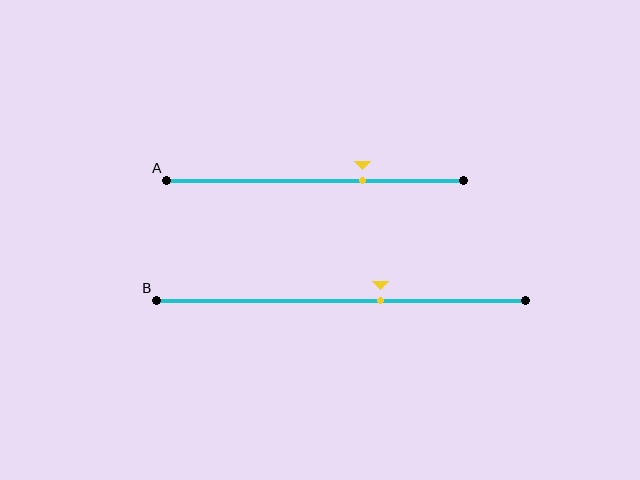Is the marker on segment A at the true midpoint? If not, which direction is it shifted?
No, the marker on segment A is shifted to the right by about 16% of the segment length.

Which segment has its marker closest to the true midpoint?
Segment B has its marker closest to the true midpoint.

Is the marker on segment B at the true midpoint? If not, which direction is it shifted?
No, the marker on segment B is shifted to the right by about 11% of the segment length.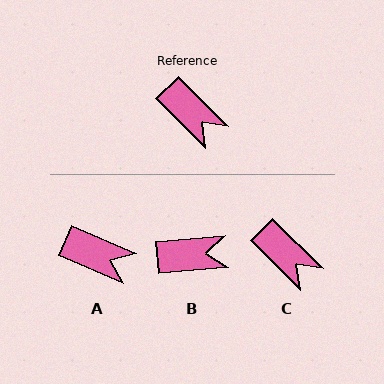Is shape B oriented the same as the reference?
No, it is off by about 50 degrees.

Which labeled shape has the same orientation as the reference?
C.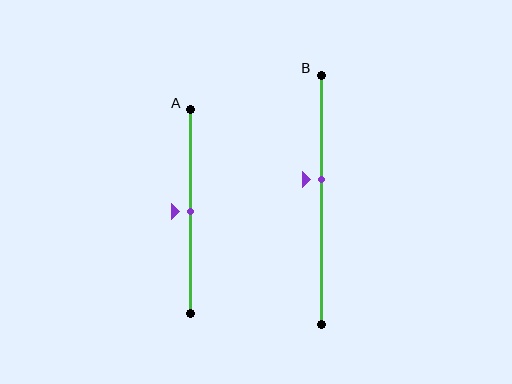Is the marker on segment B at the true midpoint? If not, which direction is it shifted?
No, the marker on segment B is shifted upward by about 8% of the segment length.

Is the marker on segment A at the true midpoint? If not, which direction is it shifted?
Yes, the marker on segment A is at the true midpoint.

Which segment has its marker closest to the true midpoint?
Segment A has its marker closest to the true midpoint.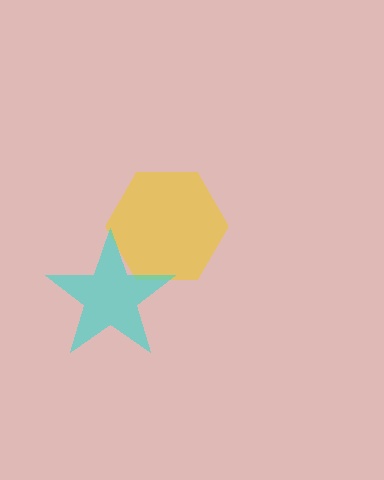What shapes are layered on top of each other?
The layered shapes are: a yellow hexagon, a cyan star.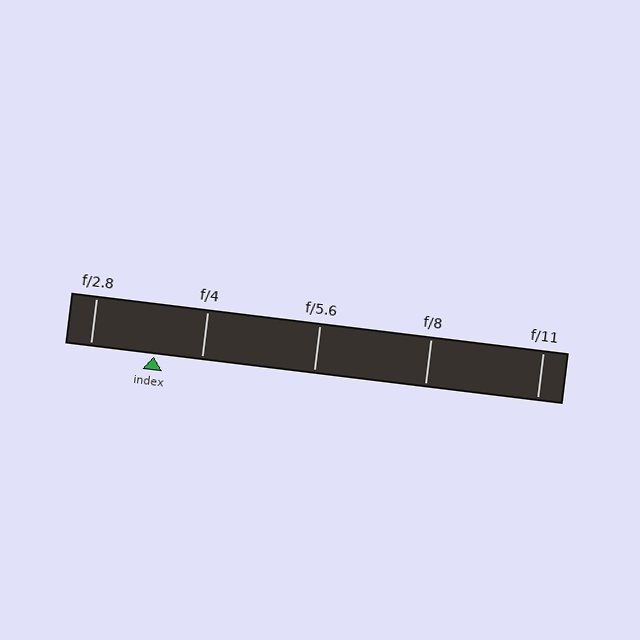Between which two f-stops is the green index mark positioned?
The index mark is between f/2.8 and f/4.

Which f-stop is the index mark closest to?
The index mark is closest to f/4.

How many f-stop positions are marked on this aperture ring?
There are 5 f-stop positions marked.